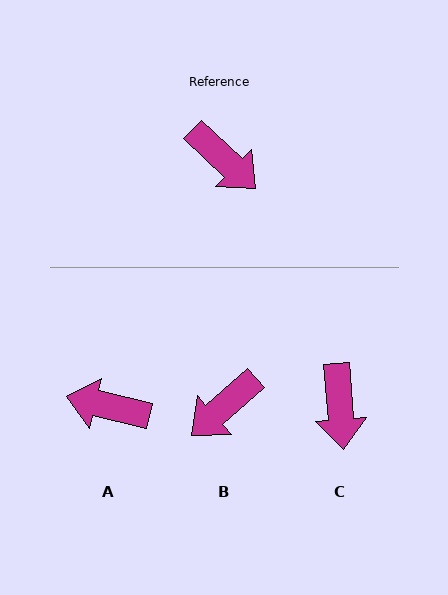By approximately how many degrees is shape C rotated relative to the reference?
Approximately 42 degrees clockwise.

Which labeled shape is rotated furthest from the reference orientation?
A, about 150 degrees away.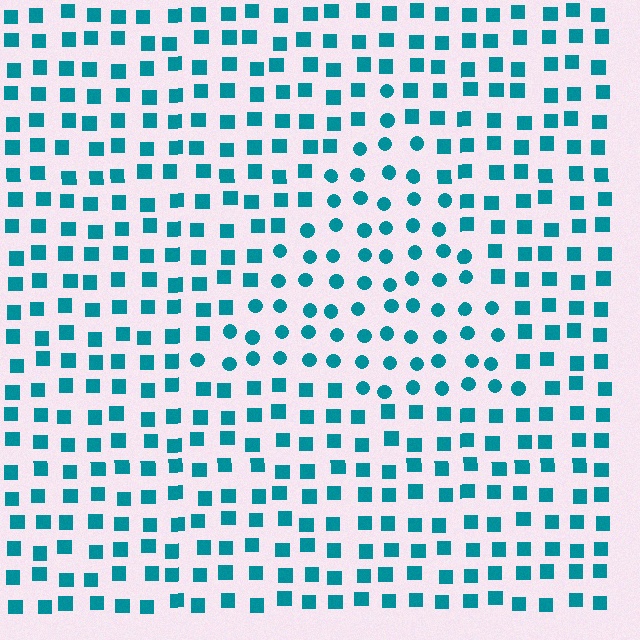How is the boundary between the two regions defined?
The boundary is defined by a change in element shape: circles inside vs. squares outside. All elements share the same color and spacing.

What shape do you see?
I see a triangle.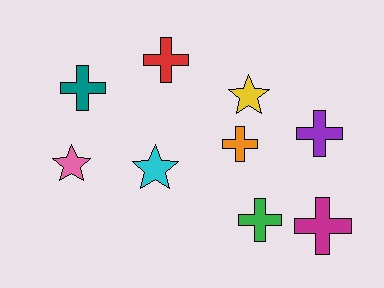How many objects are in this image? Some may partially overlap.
There are 9 objects.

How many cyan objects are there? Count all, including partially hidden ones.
There is 1 cyan object.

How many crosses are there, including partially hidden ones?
There are 6 crosses.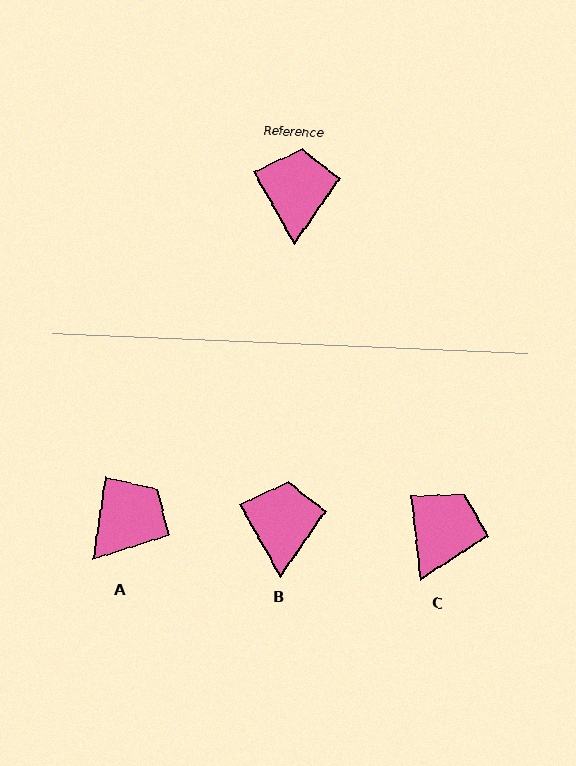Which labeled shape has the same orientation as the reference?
B.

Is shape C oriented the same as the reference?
No, it is off by about 23 degrees.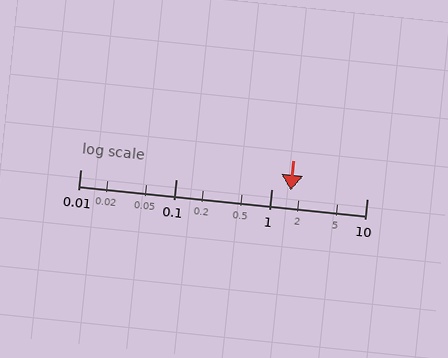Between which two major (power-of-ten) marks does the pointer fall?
The pointer is between 1 and 10.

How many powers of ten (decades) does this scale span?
The scale spans 3 decades, from 0.01 to 10.